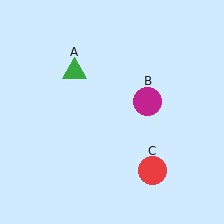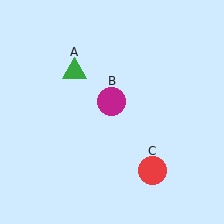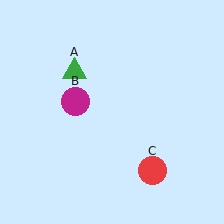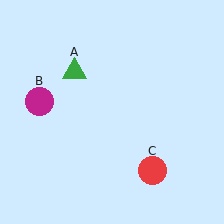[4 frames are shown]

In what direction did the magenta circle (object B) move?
The magenta circle (object B) moved left.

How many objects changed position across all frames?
1 object changed position: magenta circle (object B).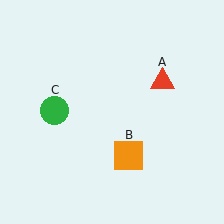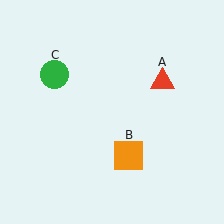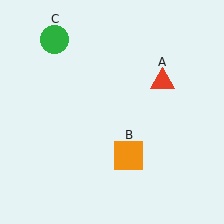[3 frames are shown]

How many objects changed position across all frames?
1 object changed position: green circle (object C).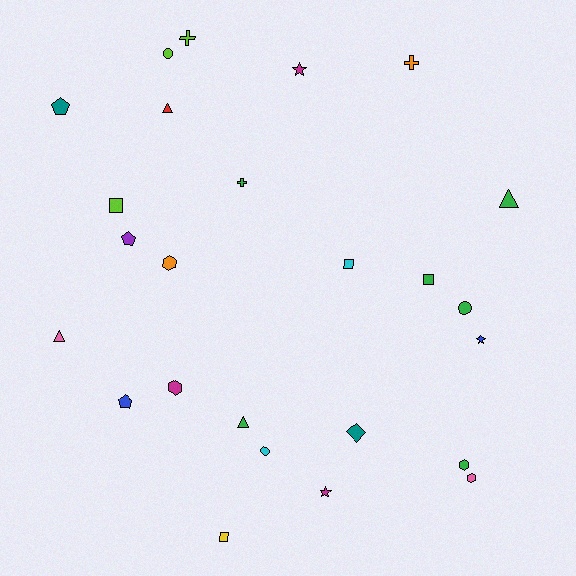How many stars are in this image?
There are 3 stars.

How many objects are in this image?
There are 25 objects.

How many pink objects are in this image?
There are 2 pink objects.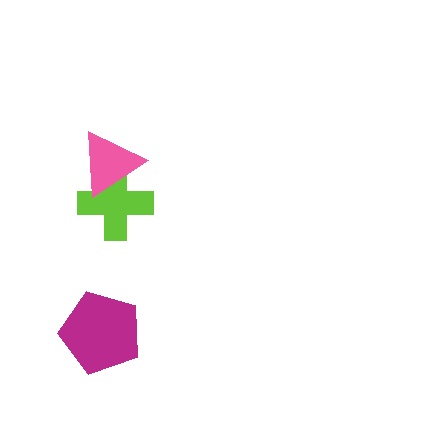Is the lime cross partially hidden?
Yes, it is partially covered by another shape.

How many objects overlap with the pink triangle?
1 object overlaps with the pink triangle.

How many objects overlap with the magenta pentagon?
0 objects overlap with the magenta pentagon.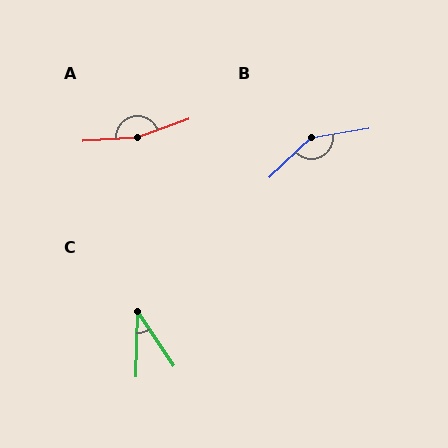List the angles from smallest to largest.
C (35°), B (146°), A (164°).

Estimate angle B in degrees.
Approximately 146 degrees.